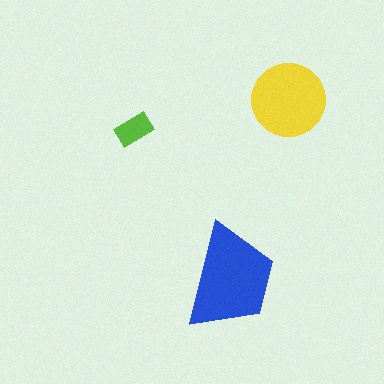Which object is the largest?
The blue trapezoid.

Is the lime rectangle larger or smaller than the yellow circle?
Smaller.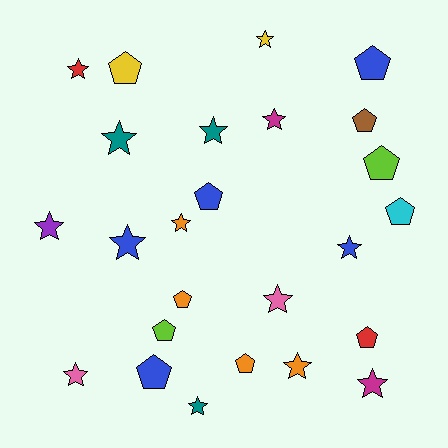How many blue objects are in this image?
There are 5 blue objects.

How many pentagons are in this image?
There are 11 pentagons.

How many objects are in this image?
There are 25 objects.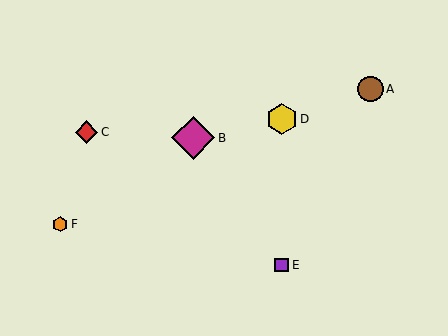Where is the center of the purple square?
The center of the purple square is at (282, 265).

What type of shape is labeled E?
Shape E is a purple square.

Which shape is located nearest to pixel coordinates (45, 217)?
The orange hexagon (labeled F) at (60, 224) is nearest to that location.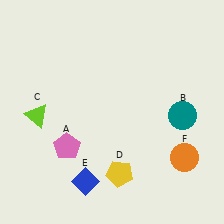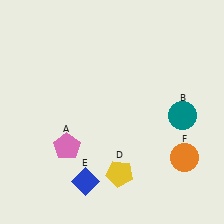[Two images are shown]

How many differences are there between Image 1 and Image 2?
There is 1 difference between the two images.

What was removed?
The lime triangle (C) was removed in Image 2.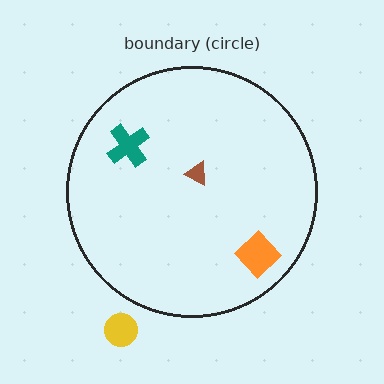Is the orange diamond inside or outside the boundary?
Inside.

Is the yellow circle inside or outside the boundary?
Outside.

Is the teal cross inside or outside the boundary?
Inside.